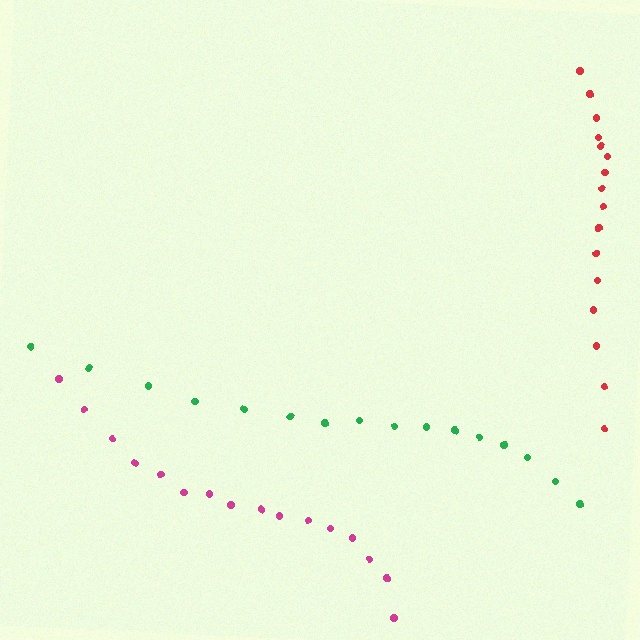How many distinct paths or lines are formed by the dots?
There are 3 distinct paths.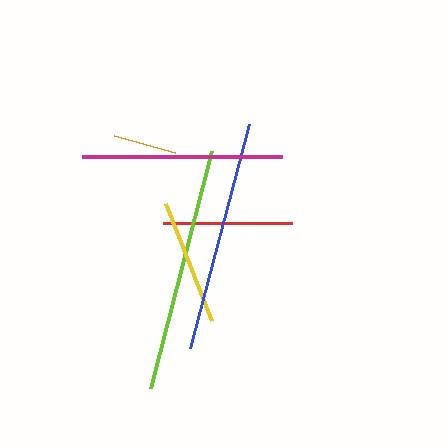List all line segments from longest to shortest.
From longest to shortest: lime, blue, magenta, red, yellow, orange.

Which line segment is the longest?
The lime line is the longest at approximately 245 pixels.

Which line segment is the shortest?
The orange line is the shortest at approximately 63 pixels.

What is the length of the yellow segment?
The yellow segment is approximately 126 pixels long.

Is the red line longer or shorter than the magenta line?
The magenta line is longer than the red line.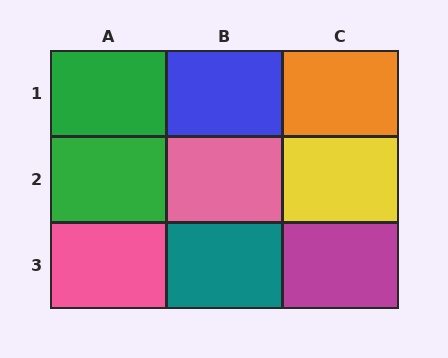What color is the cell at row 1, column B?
Blue.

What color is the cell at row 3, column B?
Teal.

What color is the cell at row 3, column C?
Magenta.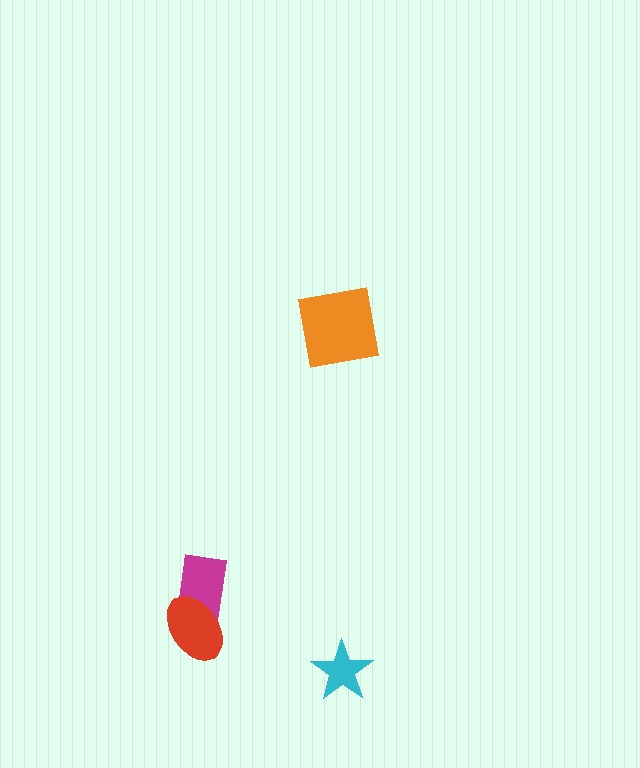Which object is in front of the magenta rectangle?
The red ellipse is in front of the magenta rectangle.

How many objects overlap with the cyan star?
0 objects overlap with the cyan star.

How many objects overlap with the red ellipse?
1 object overlaps with the red ellipse.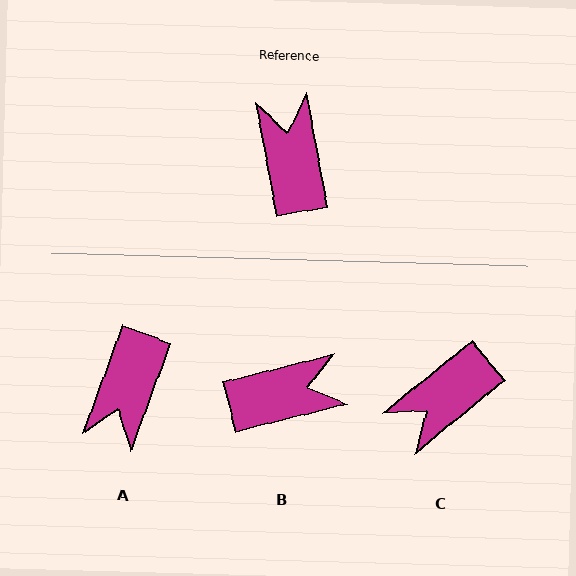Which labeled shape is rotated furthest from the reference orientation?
A, about 150 degrees away.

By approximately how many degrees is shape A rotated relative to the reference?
Approximately 150 degrees counter-clockwise.